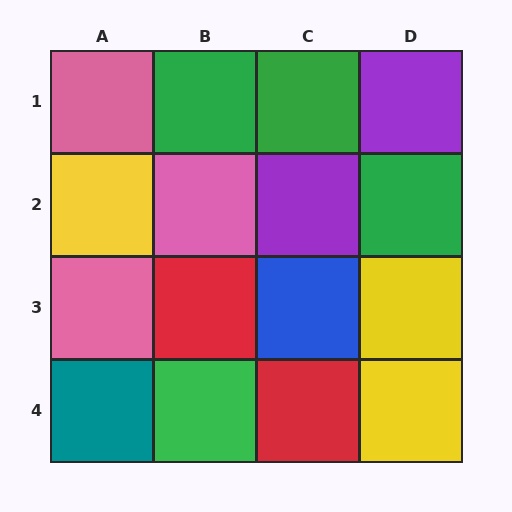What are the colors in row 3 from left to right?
Pink, red, blue, yellow.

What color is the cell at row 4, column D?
Yellow.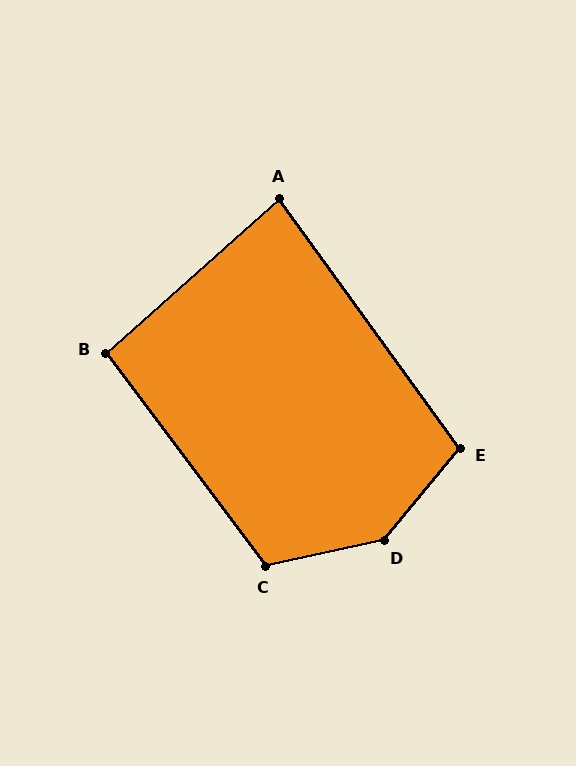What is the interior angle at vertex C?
Approximately 115 degrees (obtuse).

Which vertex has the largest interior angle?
D, at approximately 142 degrees.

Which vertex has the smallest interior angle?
A, at approximately 84 degrees.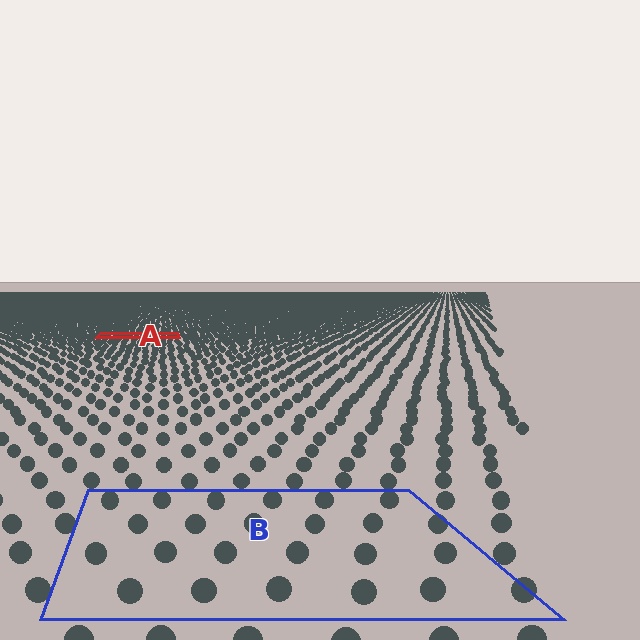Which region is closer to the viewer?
Region B is closer. The texture elements there are larger and more spread out.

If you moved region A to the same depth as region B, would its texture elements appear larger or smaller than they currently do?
They would appear larger. At a closer depth, the same texture elements are projected at a bigger on-screen size.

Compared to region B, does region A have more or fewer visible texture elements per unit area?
Region A has more texture elements per unit area — they are packed more densely because it is farther away.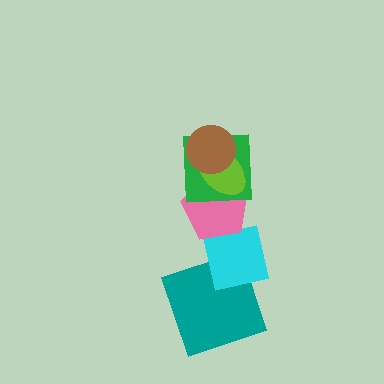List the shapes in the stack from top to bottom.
From top to bottom: the brown circle, the lime ellipse, the green square, the pink pentagon, the cyan square, the teal square.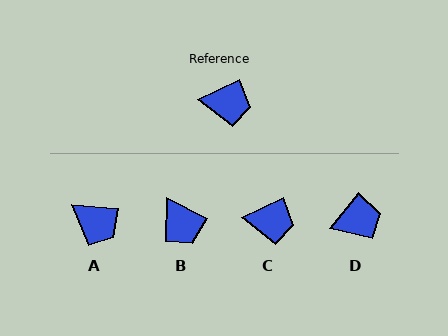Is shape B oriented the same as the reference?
No, it is off by about 52 degrees.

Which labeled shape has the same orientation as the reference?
C.